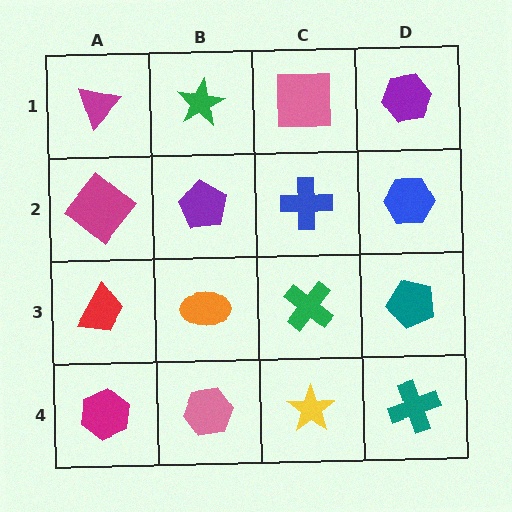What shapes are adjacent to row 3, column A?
A magenta diamond (row 2, column A), a magenta hexagon (row 4, column A), an orange ellipse (row 3, column B).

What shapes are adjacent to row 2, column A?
A magenta triangle (row 1, column A), a red trapezoid (row 3, column A), a purple pentagon (row 2, column B).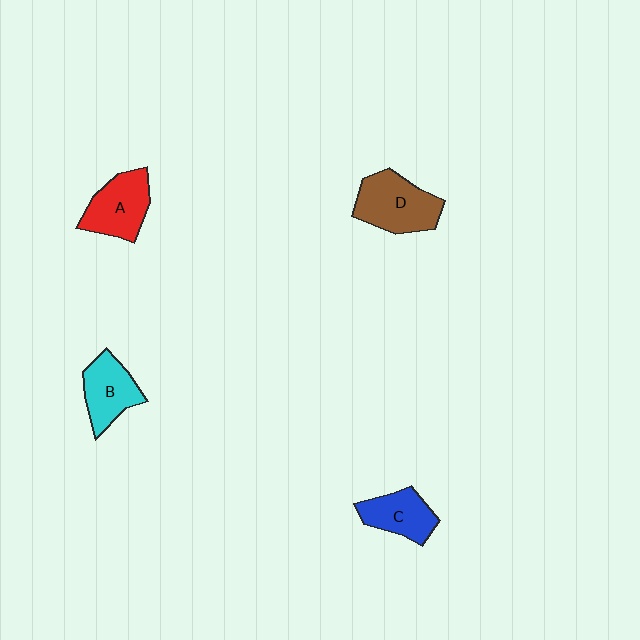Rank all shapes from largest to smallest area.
From largest to smallest: D (brown), A (red), B (cyan), C (blue).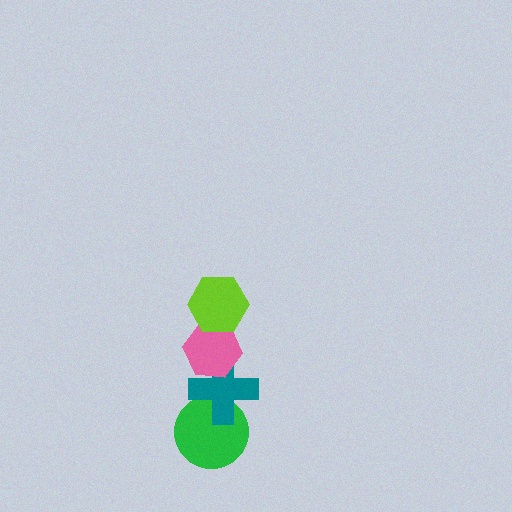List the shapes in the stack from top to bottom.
From top to bottom: the lime hexagon, the pink hexagon, the teal cross, the green circle.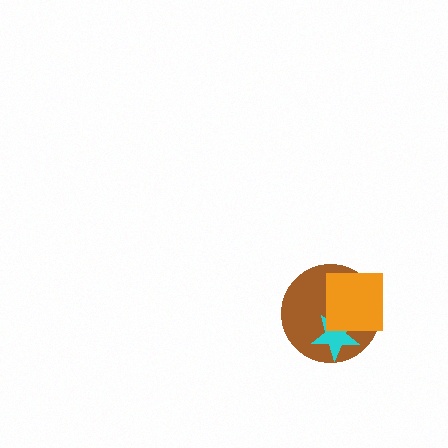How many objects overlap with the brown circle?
2 objects overlap with the brown circle.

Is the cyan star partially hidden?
Yes, it is partially covered by another shape.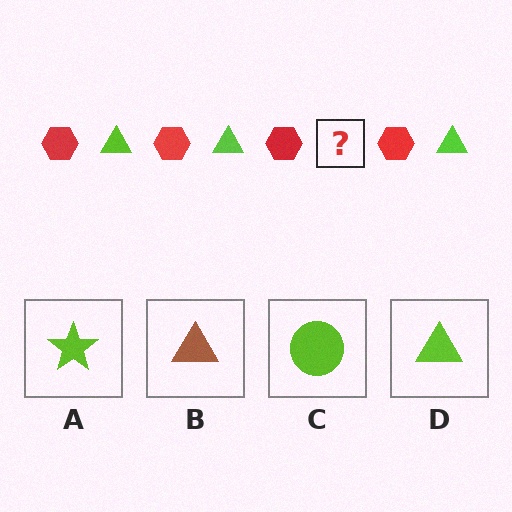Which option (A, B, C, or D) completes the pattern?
D.